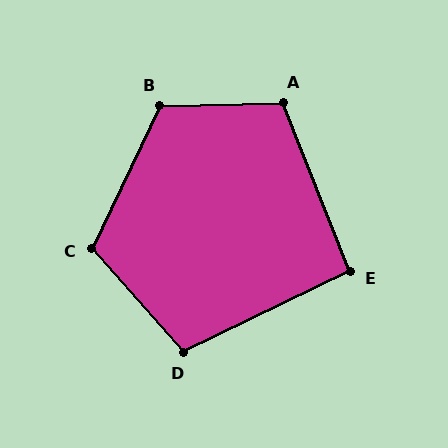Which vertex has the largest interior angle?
B, at approximately 117 degrees.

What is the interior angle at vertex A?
Approximately 110 degrees (obtuse).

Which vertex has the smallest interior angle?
E, at approximately 94 degrees.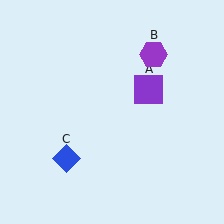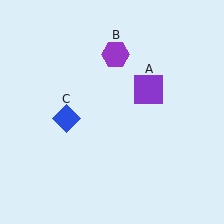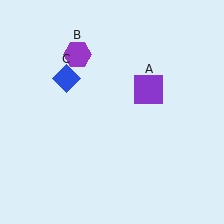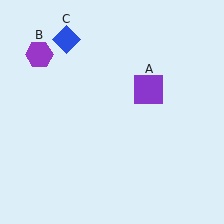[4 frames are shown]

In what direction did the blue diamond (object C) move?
The blue diamond (object C) moved up.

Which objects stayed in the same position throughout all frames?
Purple square (object A) remained stationary.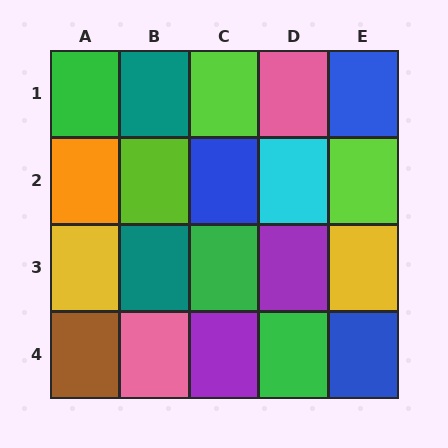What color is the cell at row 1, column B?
Teal.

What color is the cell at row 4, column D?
Green.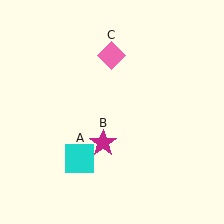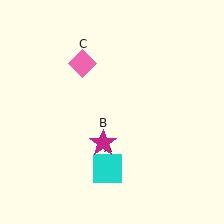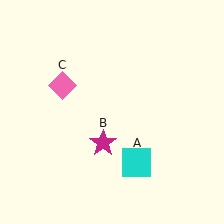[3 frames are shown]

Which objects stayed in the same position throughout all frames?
Magenta star (object B) remained stationary.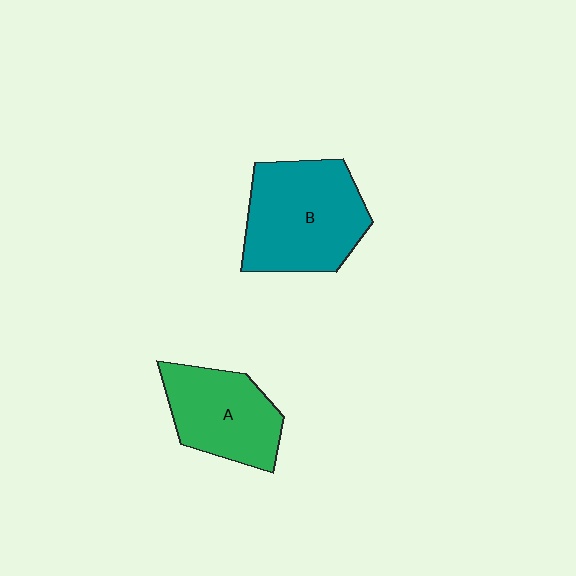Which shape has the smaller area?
Shape A (green).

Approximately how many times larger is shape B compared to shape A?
Approximately 1.3 times.